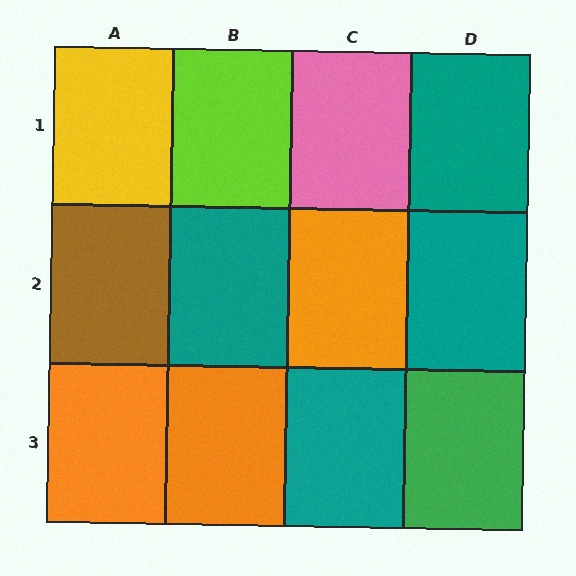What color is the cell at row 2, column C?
Orange.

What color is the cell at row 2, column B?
Teal.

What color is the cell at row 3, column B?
Orange.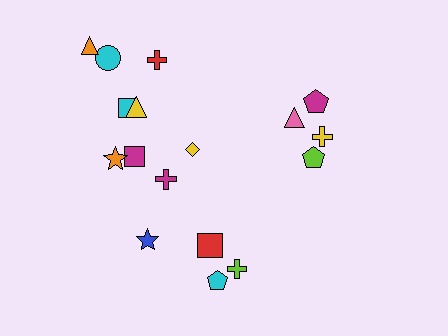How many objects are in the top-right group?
There are 4 objects.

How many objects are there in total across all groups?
There are 17 objects.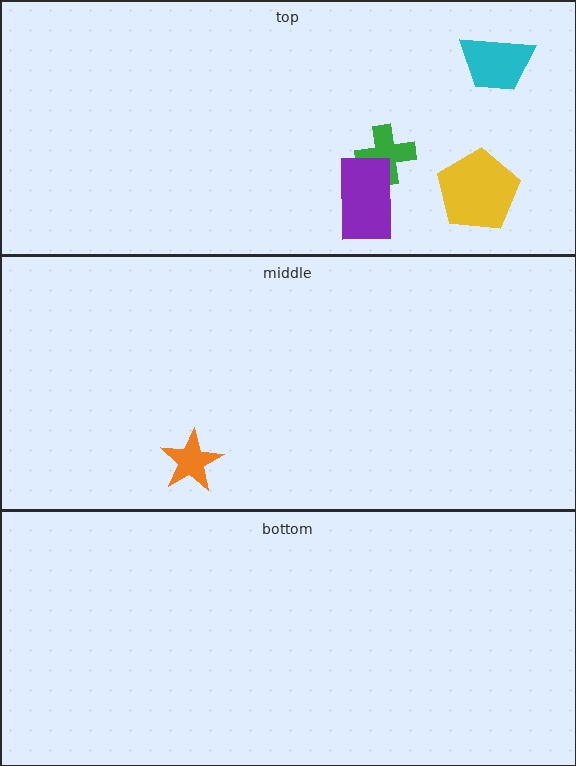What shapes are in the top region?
The green cross, the purple rectangle, the cyan trapezoid, the yellow pentagon.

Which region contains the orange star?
The middle region.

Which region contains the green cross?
The top region.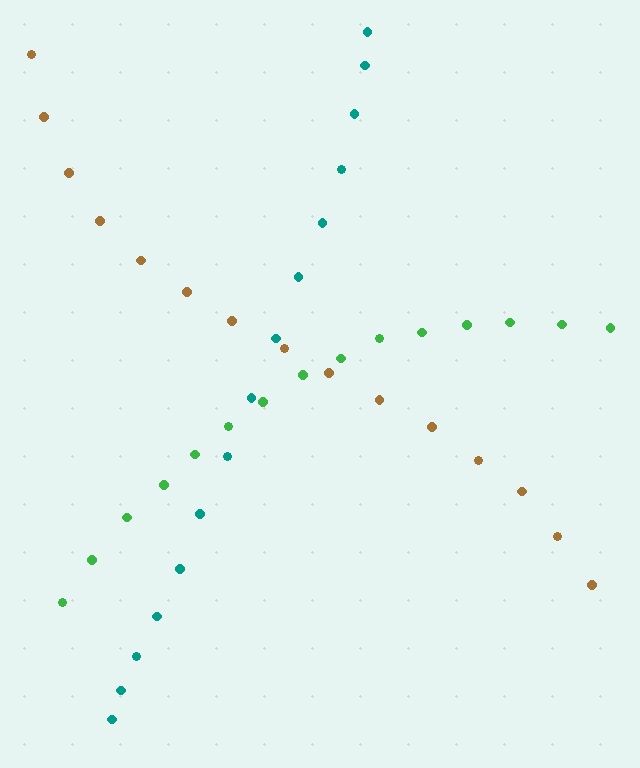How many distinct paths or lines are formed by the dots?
There are 3 distinct paths.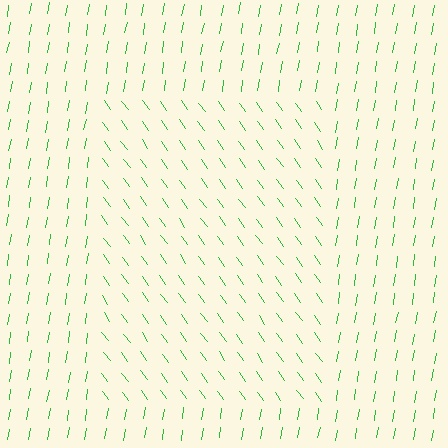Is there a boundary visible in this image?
Yes, there is a texture boundary formed by a change in line orientation.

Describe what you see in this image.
The image is filled with small green line segments. A rectangle region in the image has lines oriented differently from the surrounding lines, creating a visible texture boundary.